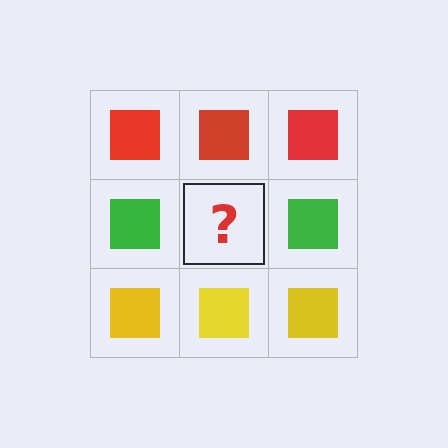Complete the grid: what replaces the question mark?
The question mark should be replaced with a green square.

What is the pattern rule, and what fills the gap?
The rule is that each row has a consistent color. The gap should be filled with a green square.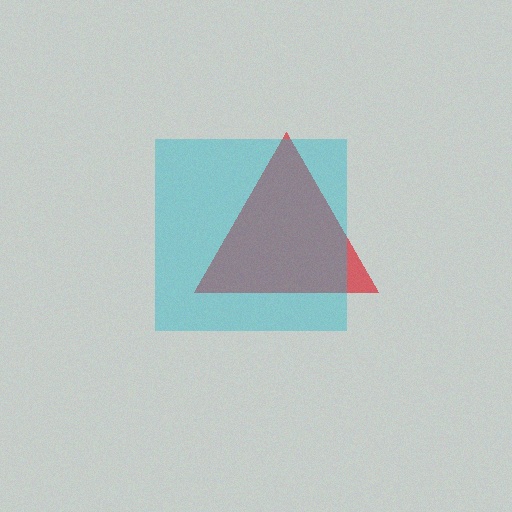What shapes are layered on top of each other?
The layered shapes are: a red triangle, a cyan square.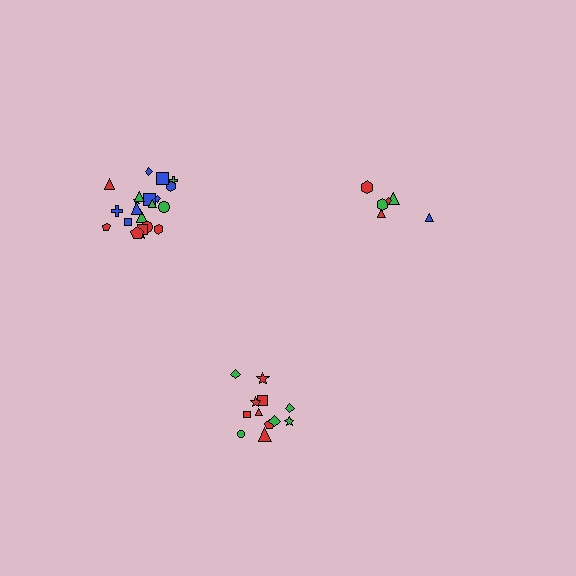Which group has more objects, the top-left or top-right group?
The top-left group.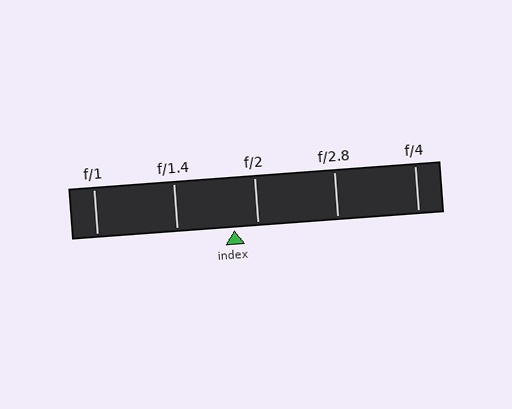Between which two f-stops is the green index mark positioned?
The index mark is between f/1.4 and f/2.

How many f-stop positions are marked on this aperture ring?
There are 5 f-stop positions marked.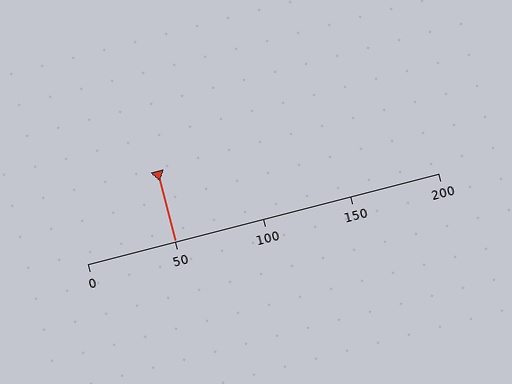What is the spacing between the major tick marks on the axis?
The major ticks are spaced 50 apart.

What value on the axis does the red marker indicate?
The marker indicates approximately 50.